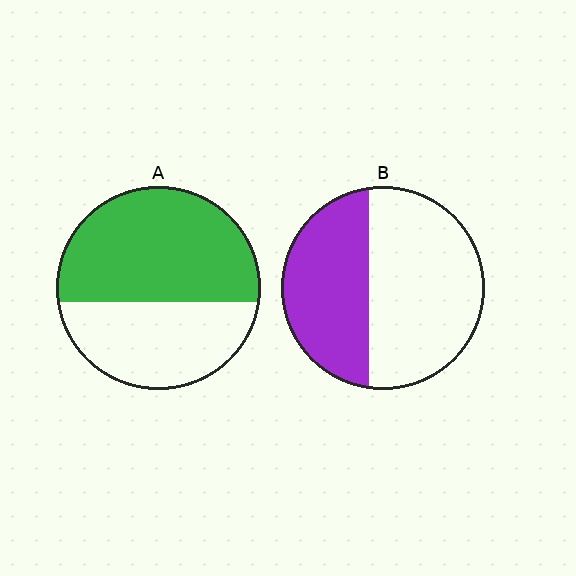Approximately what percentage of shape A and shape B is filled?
A is approximately 60% and B is approximately 40%.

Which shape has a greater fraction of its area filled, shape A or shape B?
Shape A.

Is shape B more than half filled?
No.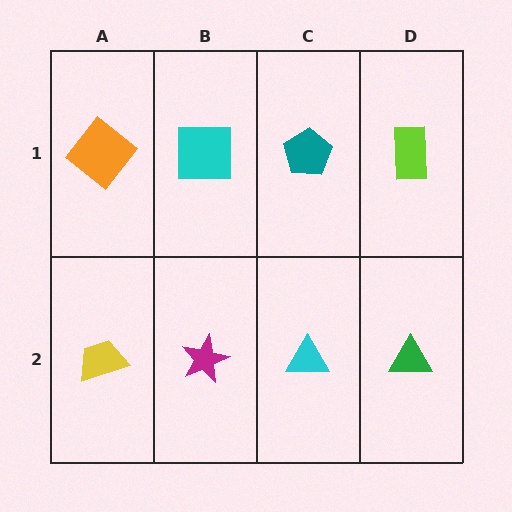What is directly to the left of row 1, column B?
An orange diamond.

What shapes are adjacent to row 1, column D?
A green triangle (row 2, column D), a teal pentagon (row 1, column C).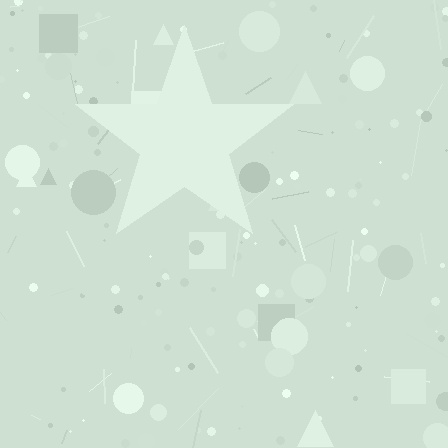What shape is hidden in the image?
A star is hidden in the image.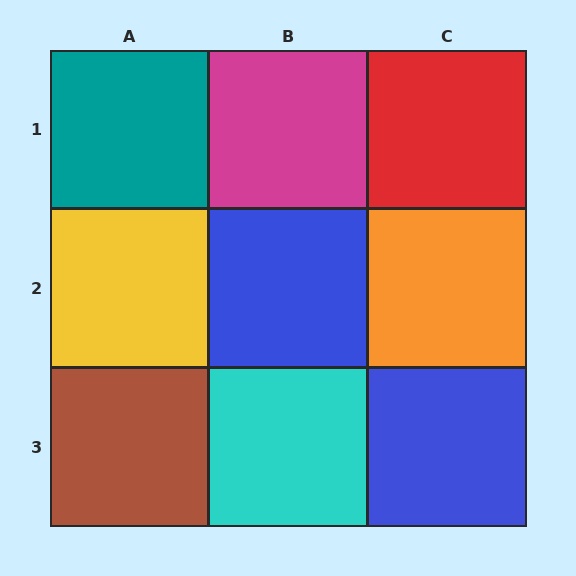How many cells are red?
1 cell is red.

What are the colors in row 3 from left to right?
Brown, cyan, blue.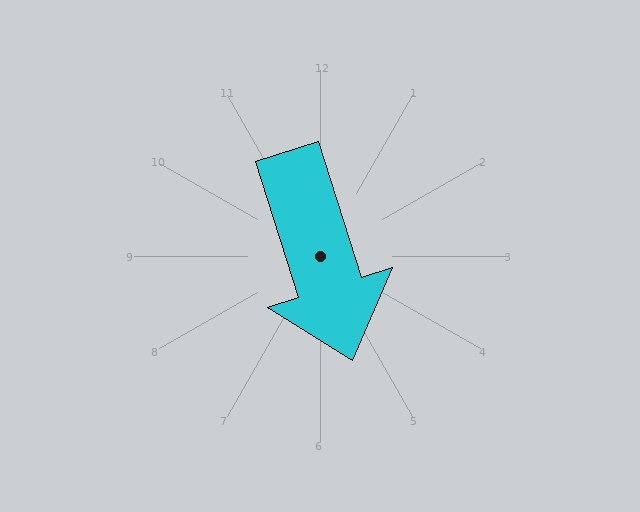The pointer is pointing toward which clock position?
Roughly 5 o'clock.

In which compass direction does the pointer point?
South.